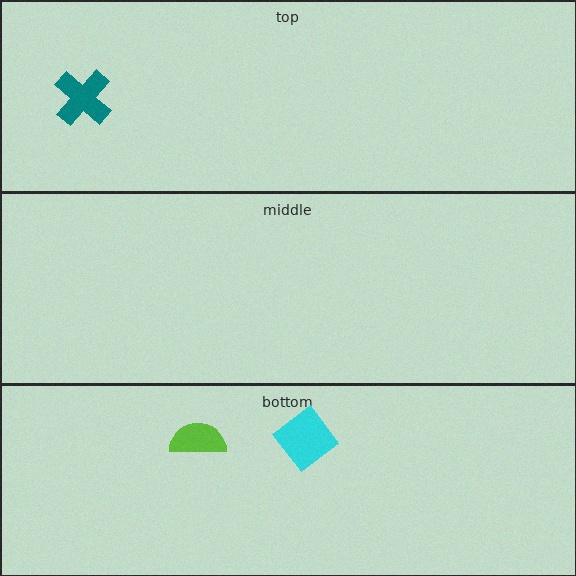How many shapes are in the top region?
1.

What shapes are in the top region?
The teal cross.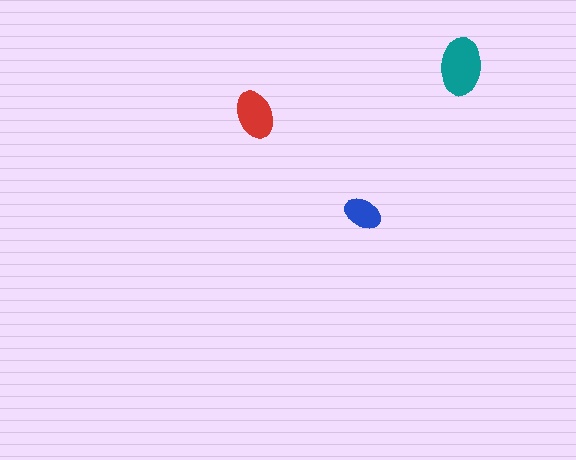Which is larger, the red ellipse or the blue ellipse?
The red one.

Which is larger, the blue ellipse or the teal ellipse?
The teal one.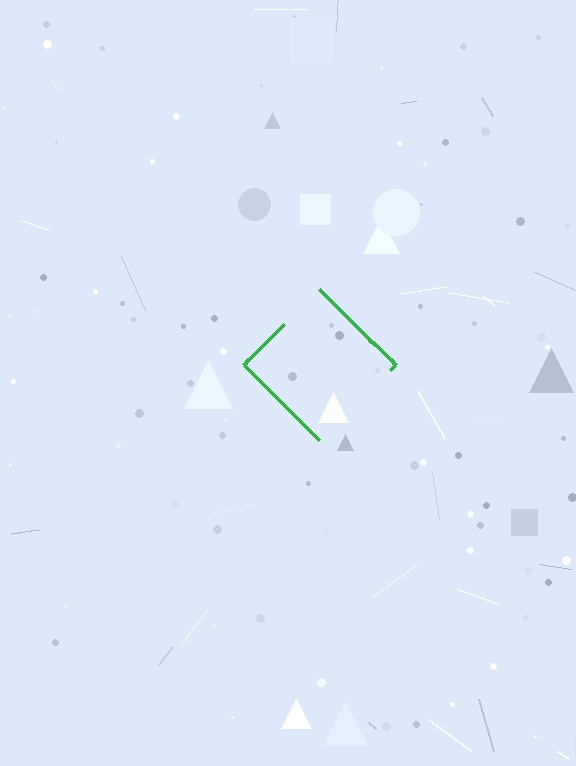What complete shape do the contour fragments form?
The contour fragments form a diamond.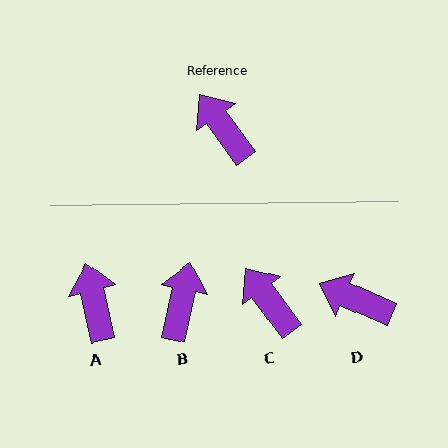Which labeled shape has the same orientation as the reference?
C.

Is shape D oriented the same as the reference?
No, it is off by about 31 degrees.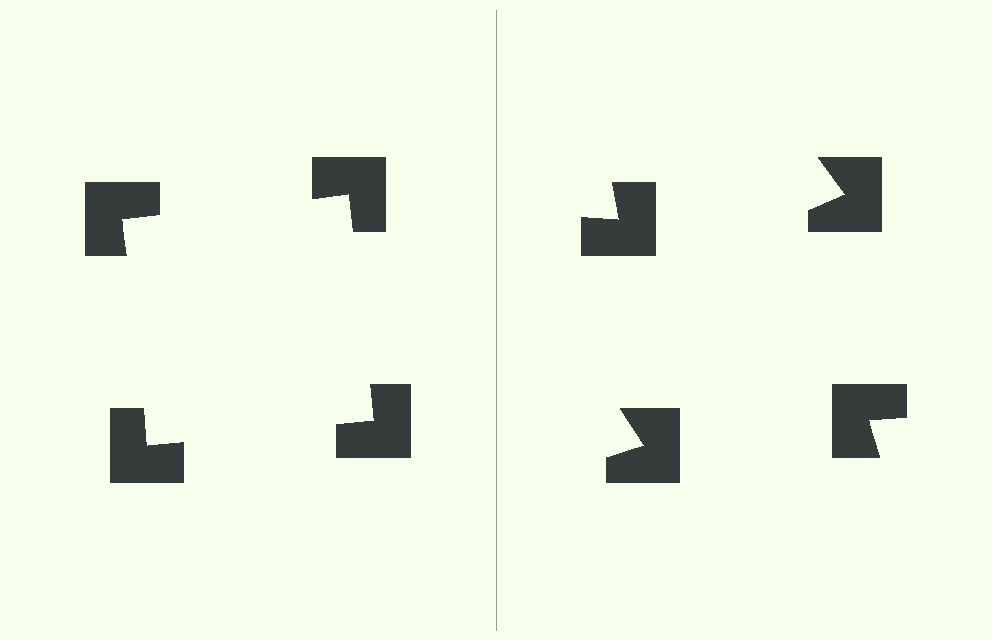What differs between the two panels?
The notched squares are positioned identically on both sides; only the wedge orientations differ. On the left they align to a square; on the right they are misaligned.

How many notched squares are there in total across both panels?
8 — 4 on each side.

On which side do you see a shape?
An illusory square appears on the left side. On the right side the wedge cuts are rotated, so no coherent shape forms.